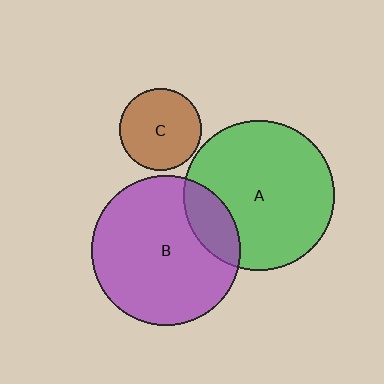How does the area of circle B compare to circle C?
Approximately 3.3 times.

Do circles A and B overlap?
Yes.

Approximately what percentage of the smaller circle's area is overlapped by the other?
Approximately 15%.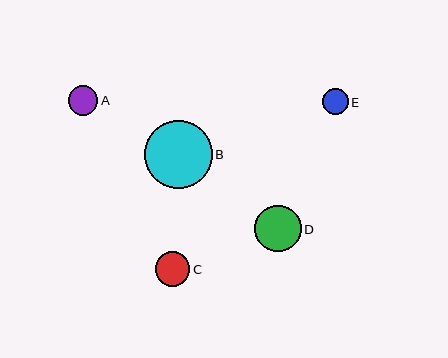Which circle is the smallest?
Circle E is the smallest with a size of approximately 26 pixels.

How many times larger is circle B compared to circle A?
Circle B is approximately 2.3 times the size of circle A.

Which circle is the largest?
Circle B is the largest with a size of approximately 68 pixels.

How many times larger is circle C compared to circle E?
Circle C is approximately 1.3 times the size of circle E.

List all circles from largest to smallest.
From largest to smallest: B, D, C, A, E.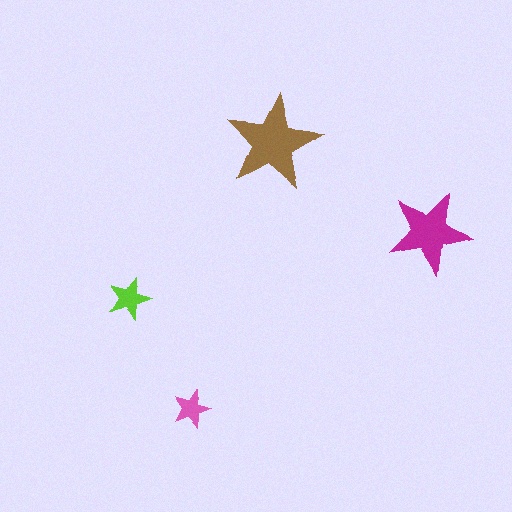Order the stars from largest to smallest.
the brown one, the magenta one, the lime one, the pink one.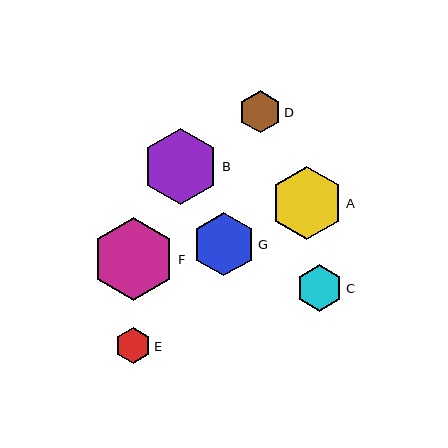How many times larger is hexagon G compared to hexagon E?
Hexagon G is approximately 1.8 times the size of hexagon E.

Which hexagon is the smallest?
Hexagon E is the smallest with a size of approximately 36 pixels.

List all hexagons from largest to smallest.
From largest to smallest: F, B, A, G, C, D, E.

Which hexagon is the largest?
Hexagon F is the largest with a size of approximately 83 pixels.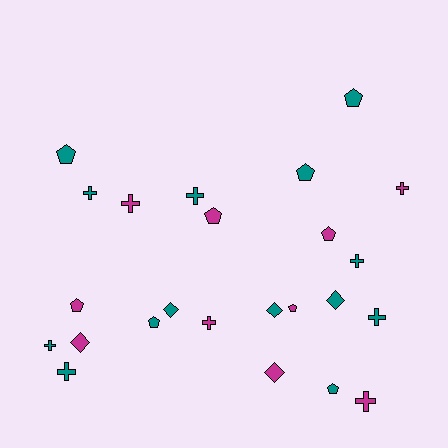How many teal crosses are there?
There are 6 teal crosses.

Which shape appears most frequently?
Cross, with 10 objects.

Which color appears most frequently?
Teal, with 14 objects.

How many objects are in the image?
There are 24 objects.